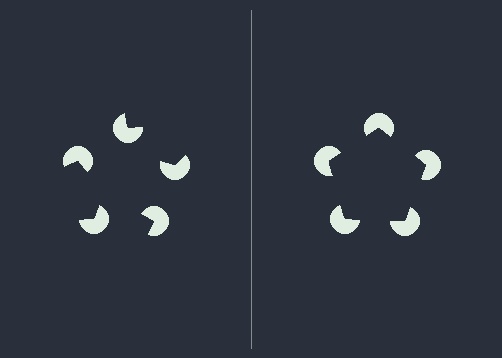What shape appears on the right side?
An illusory pentagon.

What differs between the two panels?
The pac-man discs are positioned identically on both sides; only the wedge orientations differ. On the right they align to a pentagon; on the left they are misaligned.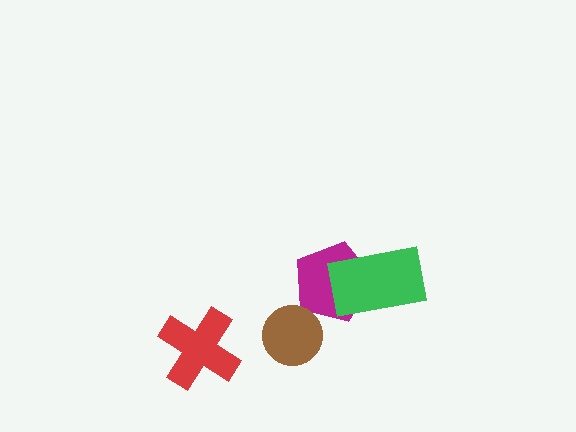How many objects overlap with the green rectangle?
1 object overlaps with the green rectangle.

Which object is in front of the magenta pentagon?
The green rectangle is in front of the magenta pentagon.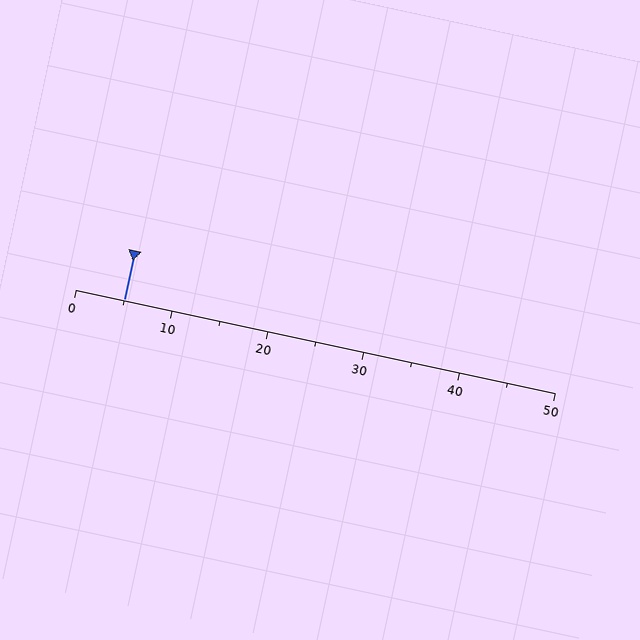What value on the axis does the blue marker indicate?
The marker indicates approximately 5.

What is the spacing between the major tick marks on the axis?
The major ticks are spaced 10 apart.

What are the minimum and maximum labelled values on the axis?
The axis runs from 0 to 50.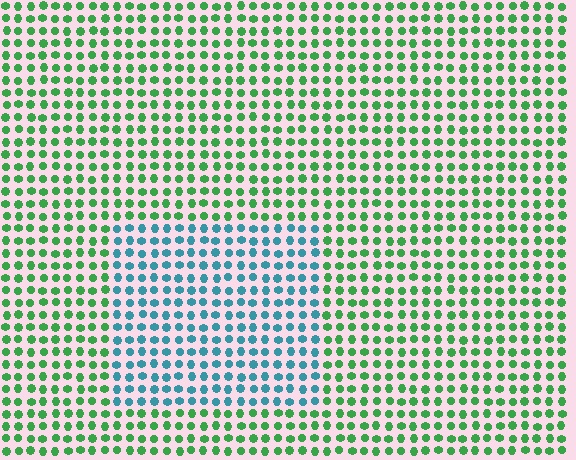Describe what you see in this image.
The image is filled with small green elements in a uniform arrangement. A rectangle-shaped region is visible where the elements are tinted to a slightly different hue, forming a subtle color boundary.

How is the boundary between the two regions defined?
The boundary is defined purely by a slight shift in hue (about 58 degrees). Spacing, size, and orientation are identical on both sides.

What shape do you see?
I see a rectangle.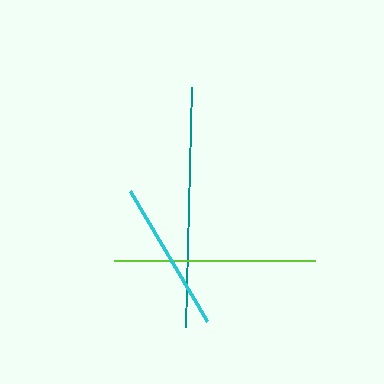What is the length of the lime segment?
The lime segment is approximately 201 pixels long.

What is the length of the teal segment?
The teal segment is approximately 241 pixels long.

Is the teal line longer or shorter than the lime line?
The teal line is longer than the lime line.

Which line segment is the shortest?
The cyan line is the shortest at approximately 151 pixels.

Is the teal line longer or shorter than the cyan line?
The teal line is longer than the cyan line.